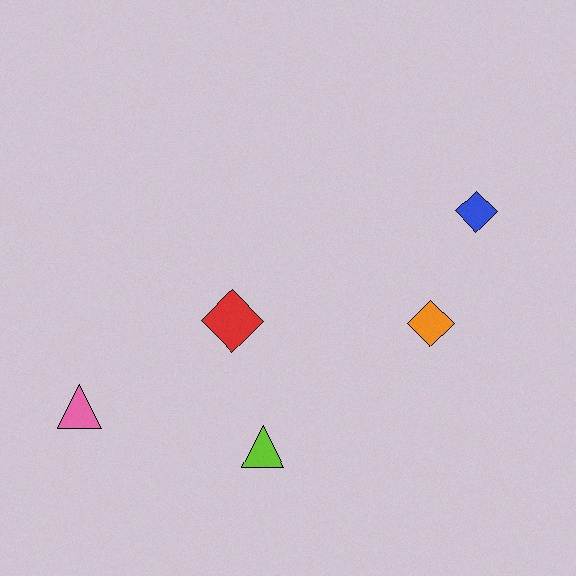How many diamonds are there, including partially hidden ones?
There are 3 diamonds.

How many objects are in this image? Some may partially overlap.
There are 5 objects.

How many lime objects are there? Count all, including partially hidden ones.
There is 1 lime object.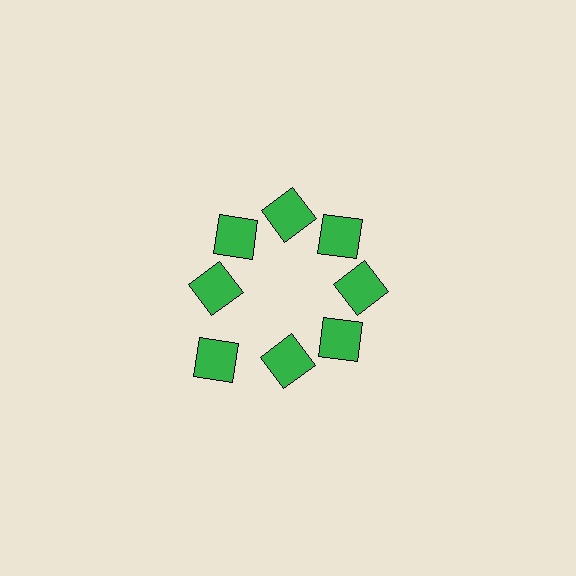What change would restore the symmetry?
The symmetry would be restored by moving it inward, back onto the ring so that all 8 squares sit at equal angles and equal distance from the center.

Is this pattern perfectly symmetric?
No. The 8 green squares are arranged in a ring, but one element near the 8 o'clock position is pushed outward from the center, breaking the 8-fold rotational symmetry.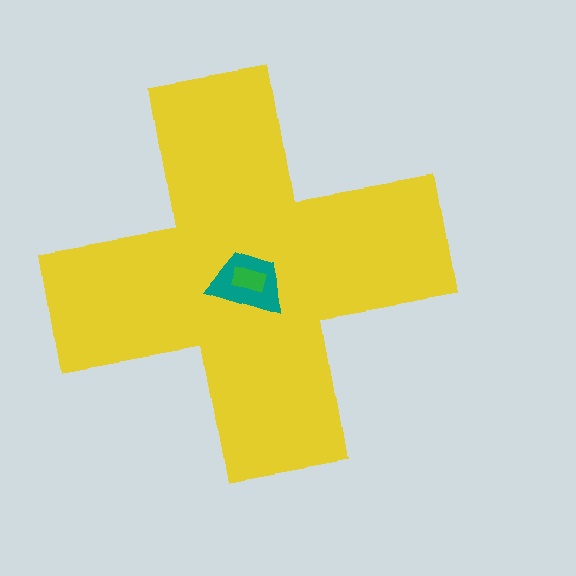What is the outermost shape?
The yellow cross.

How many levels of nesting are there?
3.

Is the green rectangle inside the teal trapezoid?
Yes.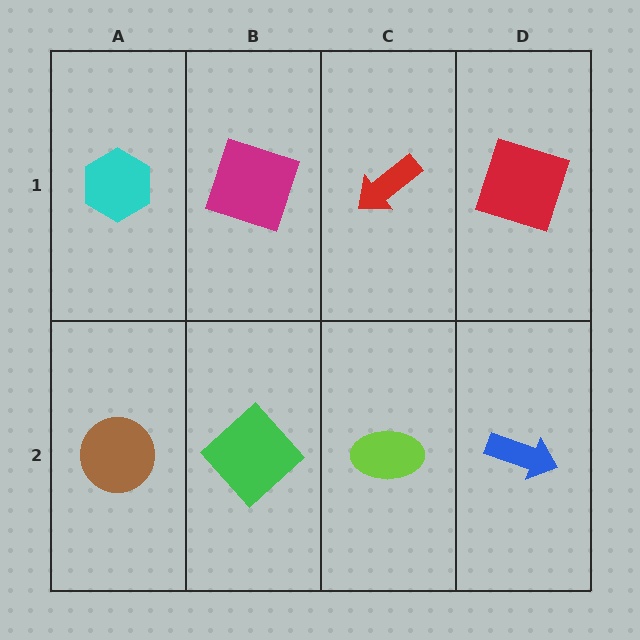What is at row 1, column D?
A red square.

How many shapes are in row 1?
4 shapes.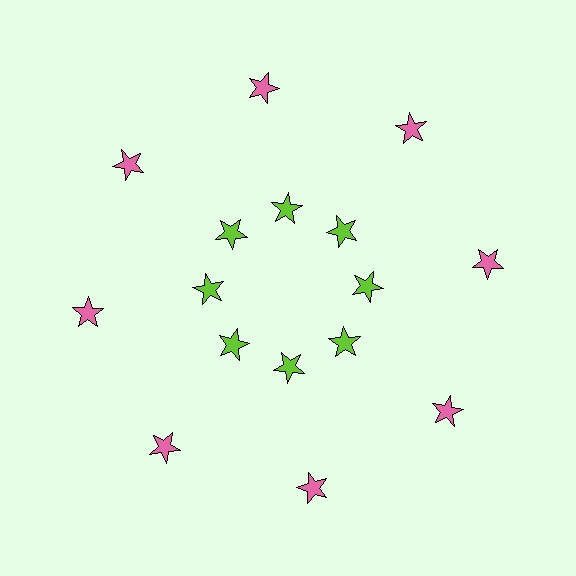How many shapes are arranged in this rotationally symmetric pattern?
There are 16 shapes, arranged in 8 groups of 2.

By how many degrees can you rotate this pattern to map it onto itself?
The pattern maps onto itself every 45 degrees of rotation.